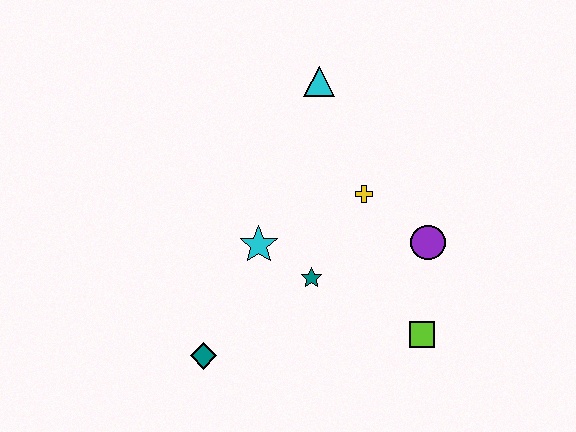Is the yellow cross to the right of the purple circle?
No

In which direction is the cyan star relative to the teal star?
The cyan star is to the left of the teal star.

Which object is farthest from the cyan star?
The lime square is farthest from the cyan star.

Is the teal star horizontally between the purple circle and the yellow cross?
No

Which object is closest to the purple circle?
The yellow cross is closest to the purple circle.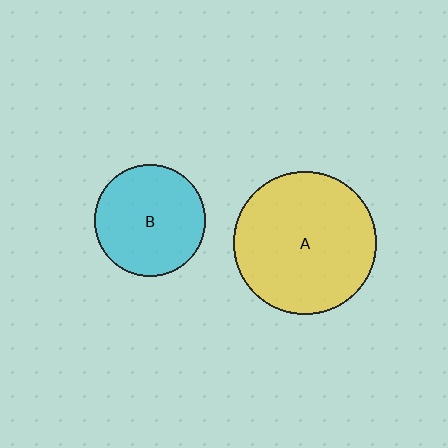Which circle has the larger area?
Circle A (yellow).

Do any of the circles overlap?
No, none of the circles overlap.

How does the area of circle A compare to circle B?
Approximately 1.6 times.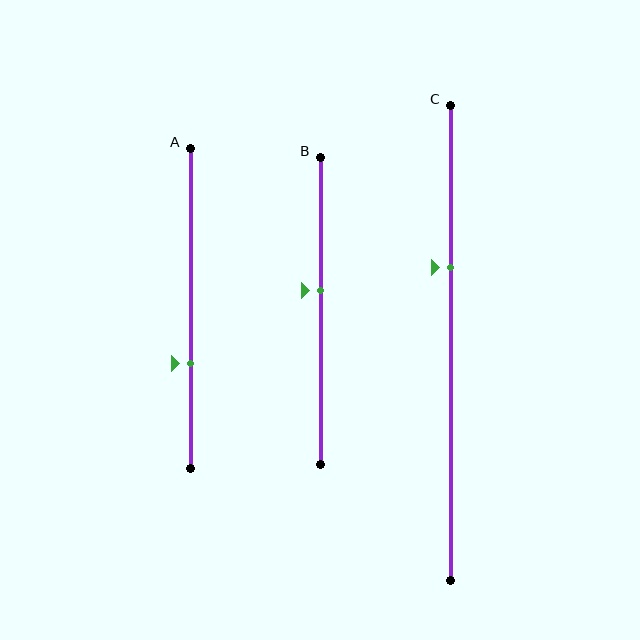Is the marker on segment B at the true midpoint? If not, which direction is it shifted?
No, the marker on segment B is shifted upward by about 7% of the segment length.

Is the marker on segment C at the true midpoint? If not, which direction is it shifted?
No, the marker on segment C is shifted upward by about 16% of the segment length.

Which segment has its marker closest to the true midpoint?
Segment B has its marker closest to the true midpoint.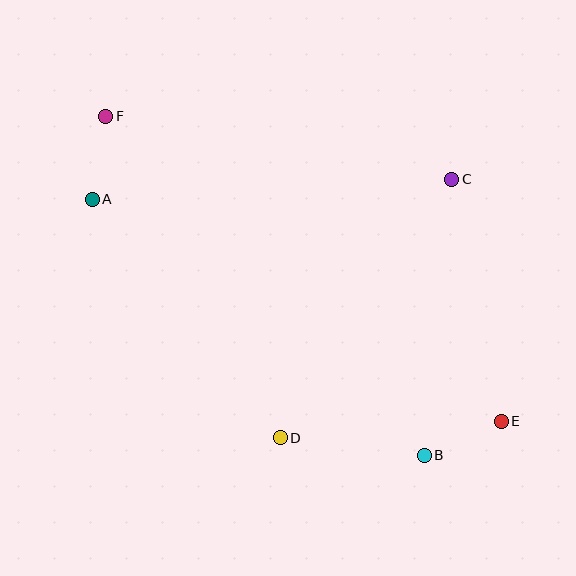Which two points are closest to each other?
Points B and E are closest to each other.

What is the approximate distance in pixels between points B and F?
The distance between B and F is approximately 465 pixels.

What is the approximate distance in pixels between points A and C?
The distance between A and C is approximately 360 pixels.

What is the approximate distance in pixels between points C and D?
The distance between C and D is approximately 310 pixels.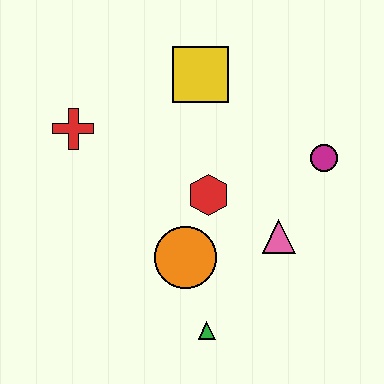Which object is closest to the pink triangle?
The red hexagon is closest to the pink triangle.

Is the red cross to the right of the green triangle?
No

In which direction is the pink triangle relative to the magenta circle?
The pink triangle is below the magenta circle.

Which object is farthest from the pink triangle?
The red cross is farthest from the pink triangle.